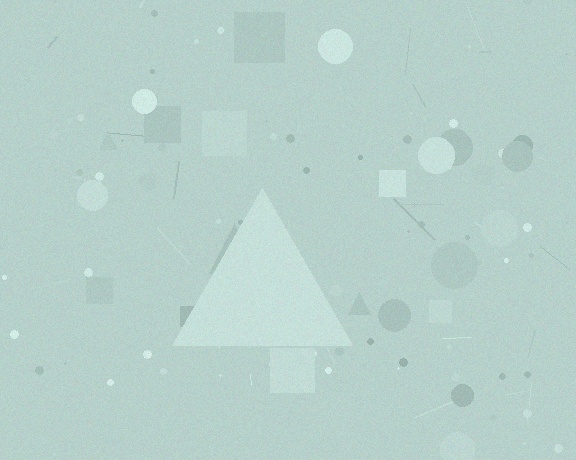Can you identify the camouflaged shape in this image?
The camouflaged shape is a triangle.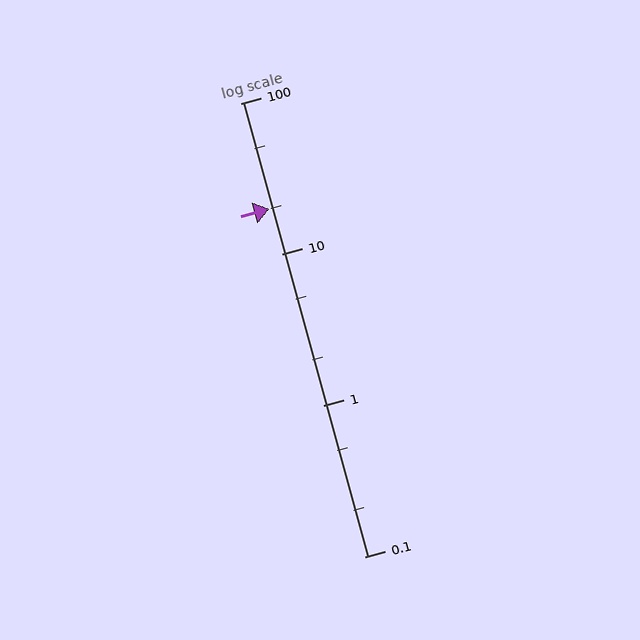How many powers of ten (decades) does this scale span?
The scale spans 3 decades, from 0.1 to 100.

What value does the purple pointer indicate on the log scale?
The pointer indicates approximately 20.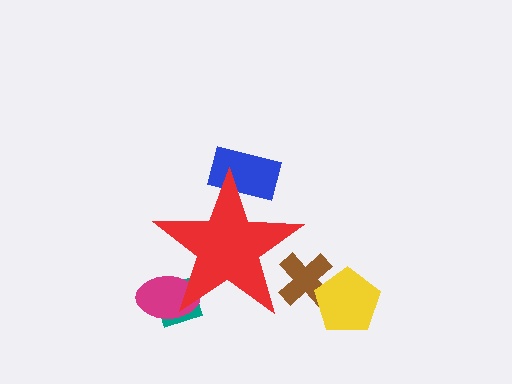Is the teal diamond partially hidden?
Yes, the teal diamond is partially hidden behind the red star.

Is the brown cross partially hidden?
Yes, the brown cross is partially hidden behind the red star.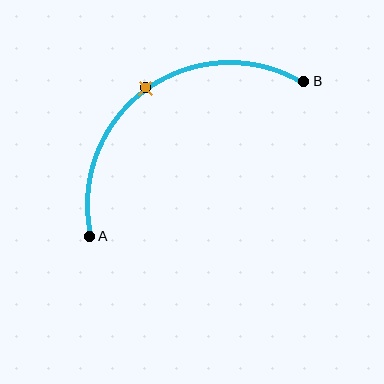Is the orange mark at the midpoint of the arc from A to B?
Yes. The orange mark lies on the arc at equal arc-length from both A and B — it is the arc midpoint.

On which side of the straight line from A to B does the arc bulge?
The arc bulges above and to the left of the straight line connecting A and B.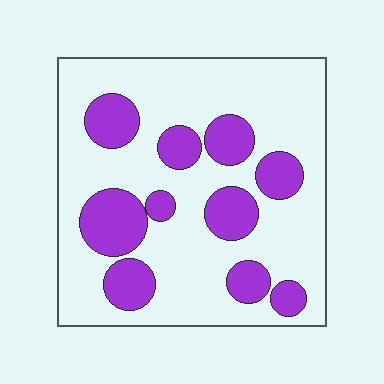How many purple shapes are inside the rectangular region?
10.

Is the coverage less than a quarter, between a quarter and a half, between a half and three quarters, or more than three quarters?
Between a quarter and a half.